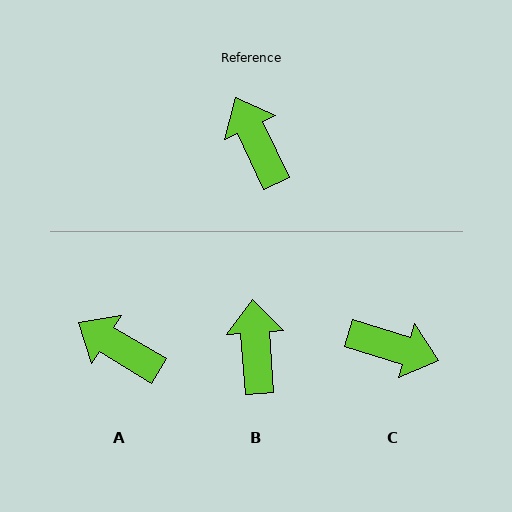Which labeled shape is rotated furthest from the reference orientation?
C, about 132 degrees away.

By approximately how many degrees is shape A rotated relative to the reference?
Approximately 34 degrees counter-clockwise.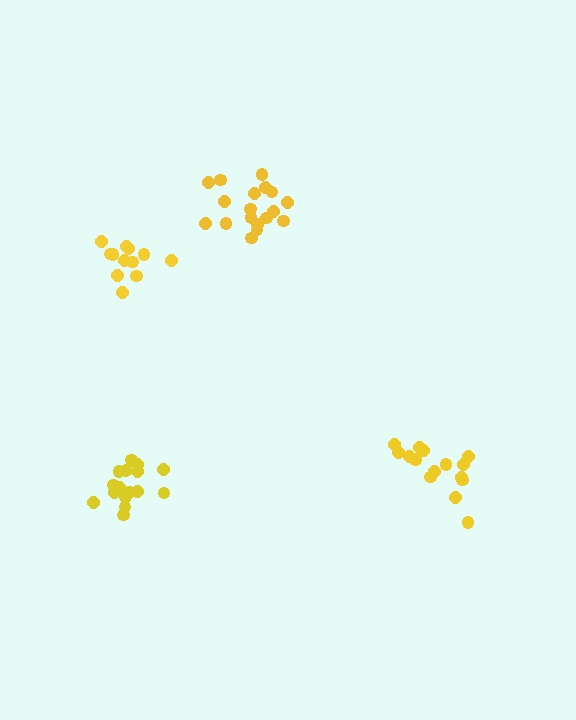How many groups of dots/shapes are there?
There are 4 groups.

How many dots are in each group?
Group 1: 16 dots, Group 2: 16 dots, Group 3: 18 dots, Group 4: 13 dots (63 total).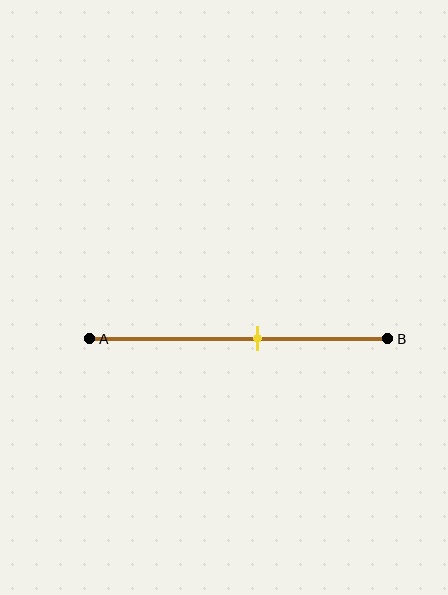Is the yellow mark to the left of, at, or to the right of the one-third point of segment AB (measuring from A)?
The yellow mark is to the right of the one-third point of segment AB.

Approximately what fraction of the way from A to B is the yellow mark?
The yellow mark is approximately 55% of the way from A to B.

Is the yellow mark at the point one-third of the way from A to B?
No, the mark is at about 55% from A, not at the 33% one-third point.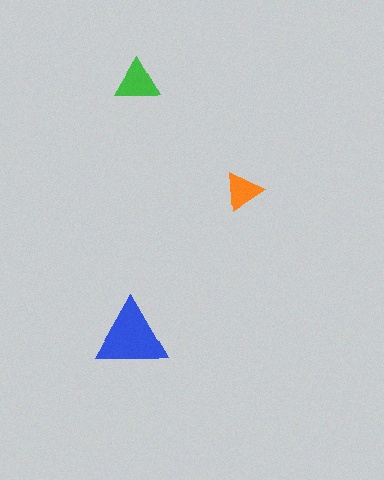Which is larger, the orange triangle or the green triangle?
The green one.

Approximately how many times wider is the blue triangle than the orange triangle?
About 2 times wider.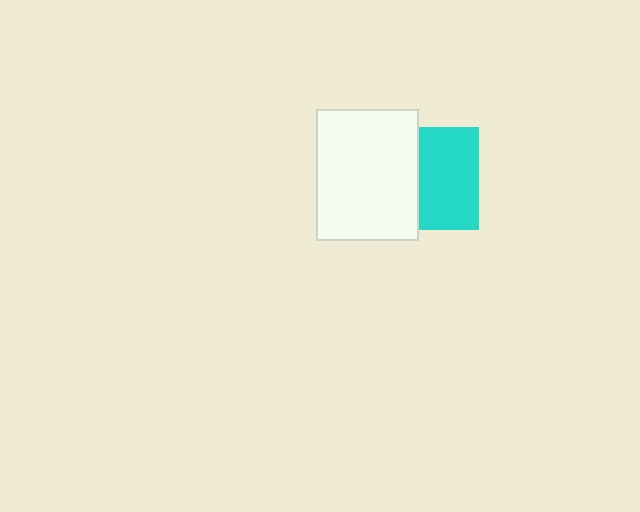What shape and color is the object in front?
The object in front is a white rectangle.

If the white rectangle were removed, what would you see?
You would see the complete cyan square.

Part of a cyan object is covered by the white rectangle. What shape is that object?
It is a square.